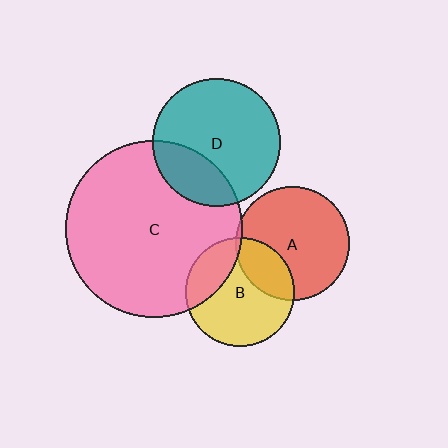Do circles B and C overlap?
Yes.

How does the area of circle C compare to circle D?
Approximately 1.9 times.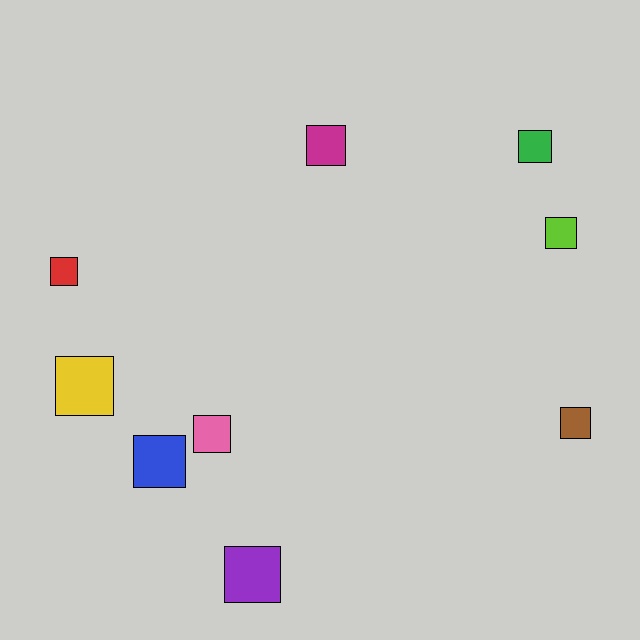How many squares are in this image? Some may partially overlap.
There are 9 squares.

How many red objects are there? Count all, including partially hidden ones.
There is 1 red object.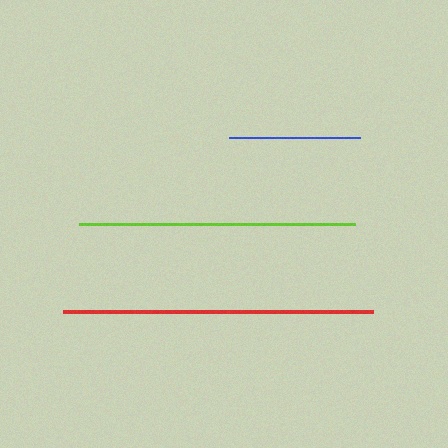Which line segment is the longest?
The red line is the longest at approximately 310 pixels.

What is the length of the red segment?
The red segment is approximately 310 pixels long.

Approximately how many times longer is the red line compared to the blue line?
The red line is approximately 2.4 times the length of the blue line.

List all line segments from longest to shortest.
From longest to shortest: red, lime, blue.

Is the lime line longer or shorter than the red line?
The red line is longer than the lime line.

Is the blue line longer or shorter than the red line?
The red line is longer than the blue line.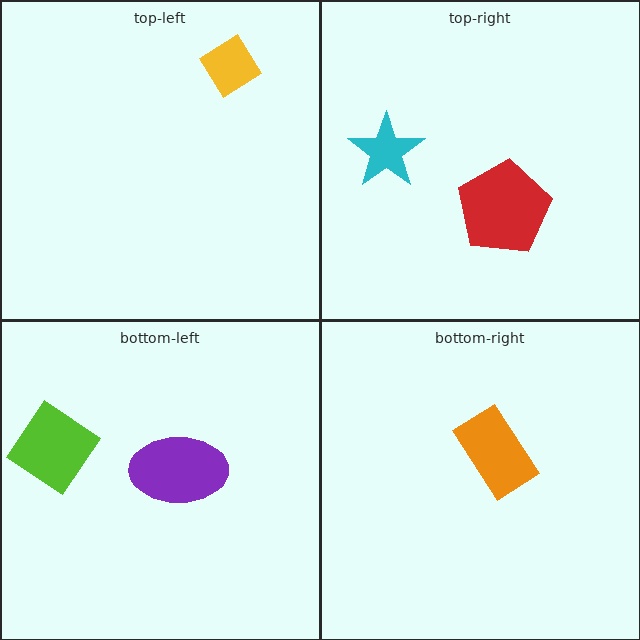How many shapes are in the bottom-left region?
2.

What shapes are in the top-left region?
The yellow diamond.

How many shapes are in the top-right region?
2.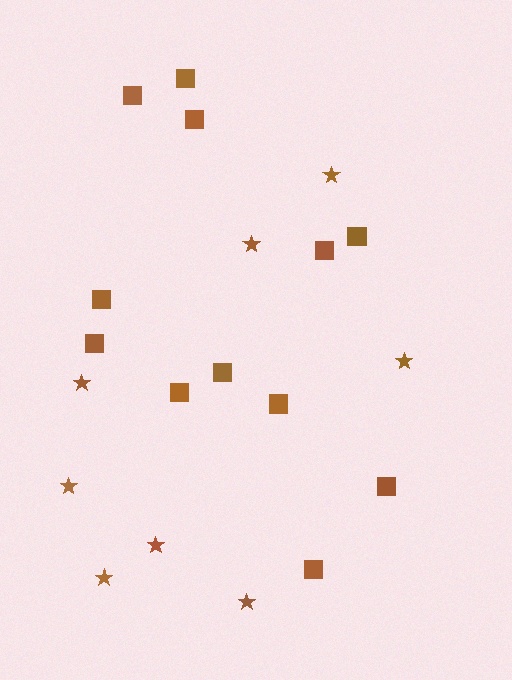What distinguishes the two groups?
There are 2 groups: one group of stars (8) and one group of squares (12).